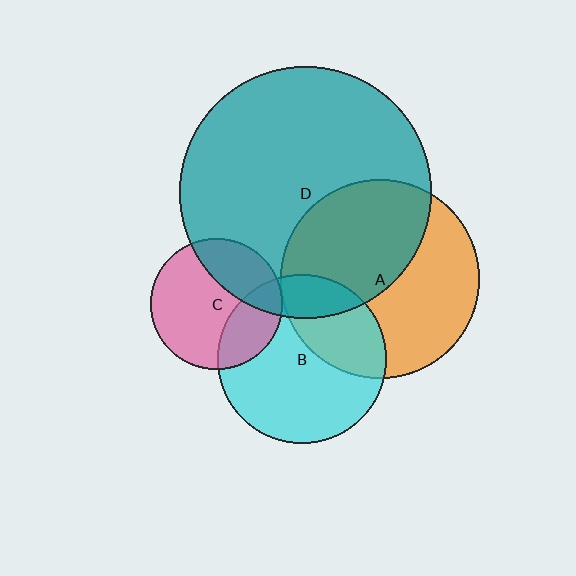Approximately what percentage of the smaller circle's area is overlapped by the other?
Approximately 30%.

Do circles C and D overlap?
Yes.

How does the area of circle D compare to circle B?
Approximately 2.2 times.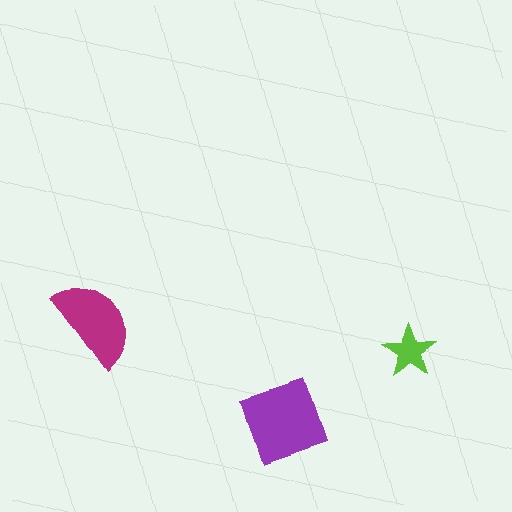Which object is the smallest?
The lime star.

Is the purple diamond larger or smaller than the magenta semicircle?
Larger.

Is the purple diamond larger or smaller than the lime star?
Larger.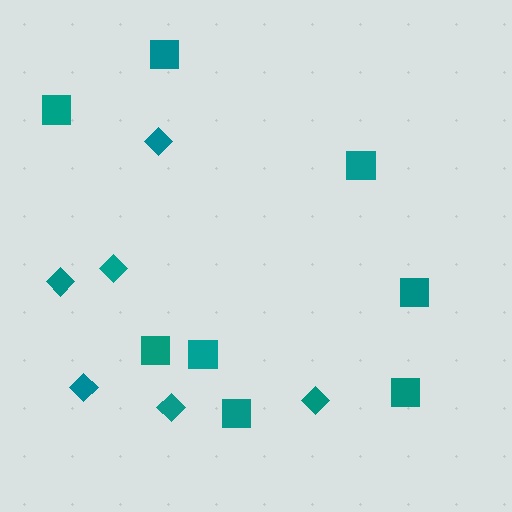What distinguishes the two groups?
There are 2 groups: one group of diamonds (6) and one group of squares (8).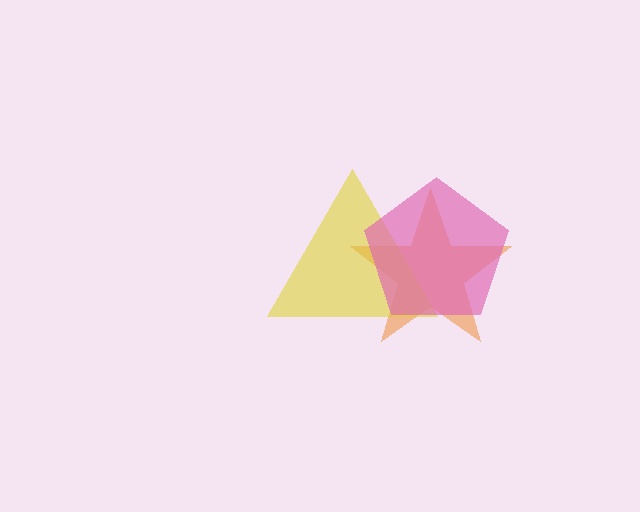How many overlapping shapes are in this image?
There are 3 overlapping shapes in the image.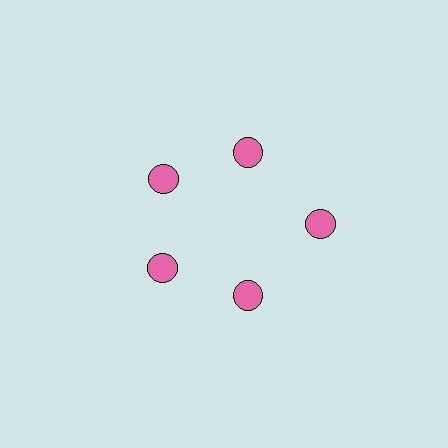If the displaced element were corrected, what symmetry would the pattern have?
It would have 5-fold rotational symmetry — the pattern would map onto itself every 72 degrees.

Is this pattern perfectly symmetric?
No. The 5 pink circles are arranged in a ring, but one element near the 3 o'clock position is pushed outward from the center, breaking the 5-fold rotational symmetry.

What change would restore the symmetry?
The symmetry would be restored by moving it inward, back onto the ring so that all 5 circles sit at equal angles and equal distance from the center.